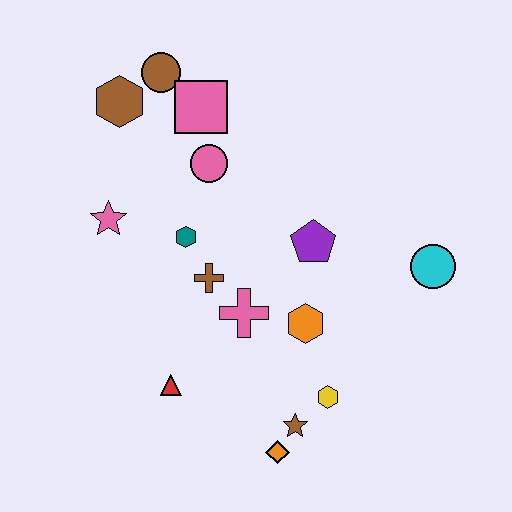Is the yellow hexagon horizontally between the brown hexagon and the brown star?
No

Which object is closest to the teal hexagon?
The brown cross is closest to the teal hexagon.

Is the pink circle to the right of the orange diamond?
No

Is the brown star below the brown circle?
Yes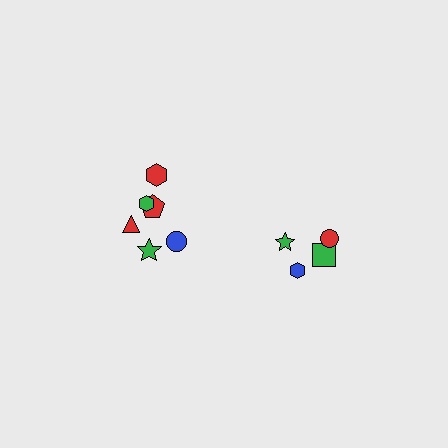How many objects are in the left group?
There are 6 objects.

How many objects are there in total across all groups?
There are 10 objects.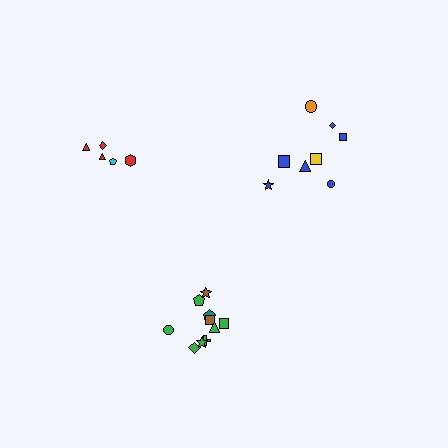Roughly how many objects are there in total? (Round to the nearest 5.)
Roughly 25 objects in total.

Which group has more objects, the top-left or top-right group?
The top-right group.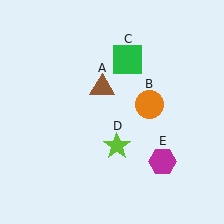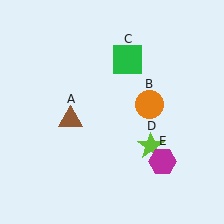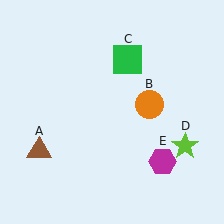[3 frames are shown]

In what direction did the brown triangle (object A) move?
The brown triangle (object A) moved down and to the left.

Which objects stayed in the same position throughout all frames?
Orange circle (object B) and green square (object C) and magenta hexagon (object E) remained stationary.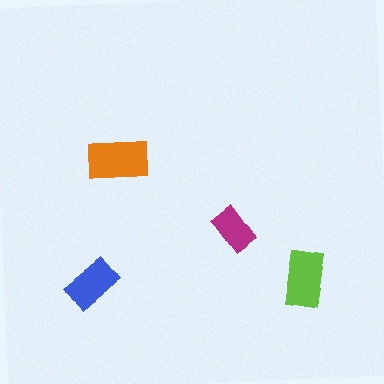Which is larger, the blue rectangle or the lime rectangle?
The lime one.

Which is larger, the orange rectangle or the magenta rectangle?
The orange one.